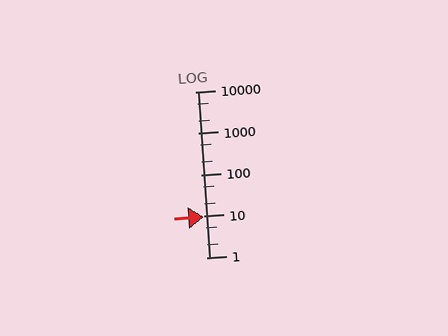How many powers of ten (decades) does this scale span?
The scale spans 4 decades, from 1 to 10000.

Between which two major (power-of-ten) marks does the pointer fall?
The pointer is between 1 and 10.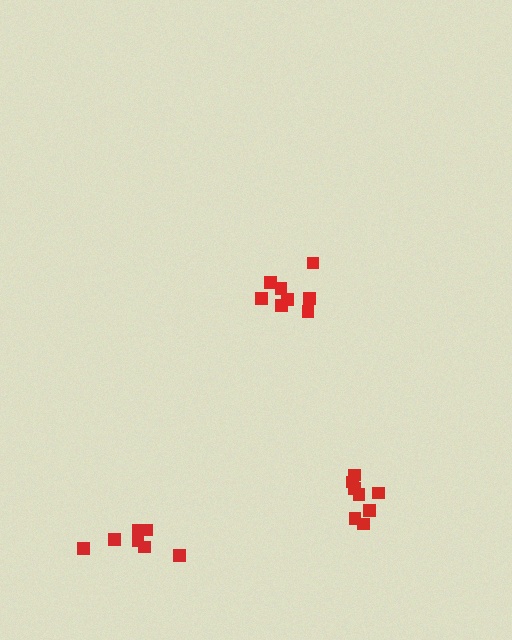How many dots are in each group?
Group 1: 7 dots, Group 2: 8 dots, Group 3: 8 dots (23 total).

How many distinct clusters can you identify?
There are 3 distinct clusters.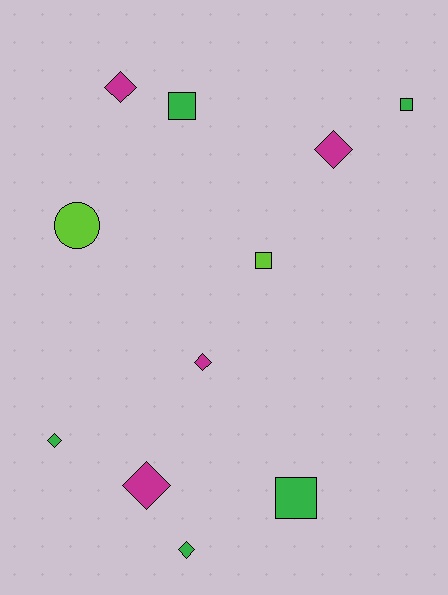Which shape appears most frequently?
Diamond, with 6 objects.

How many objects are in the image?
There are 11 objects.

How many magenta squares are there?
There are no magenta squares.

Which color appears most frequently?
Green, with 5 objects.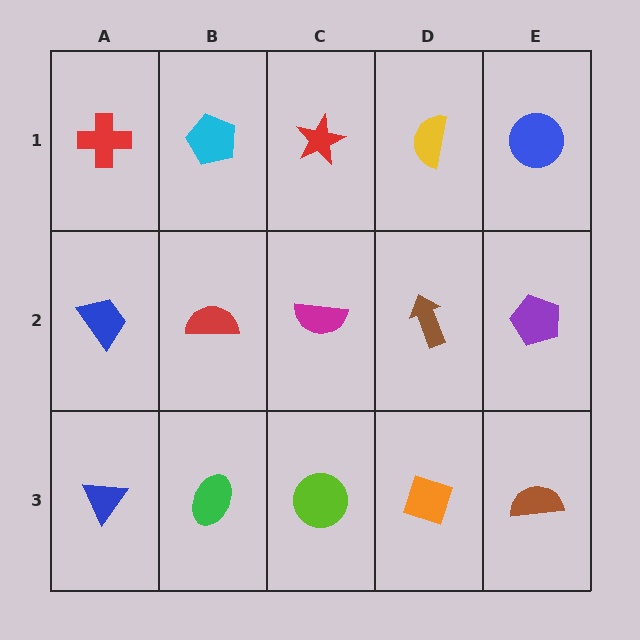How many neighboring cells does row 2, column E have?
3.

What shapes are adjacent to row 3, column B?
A red semicircle (row 2, column B), a blue triangle (row 3, column A), a lime circle (row 3, column C).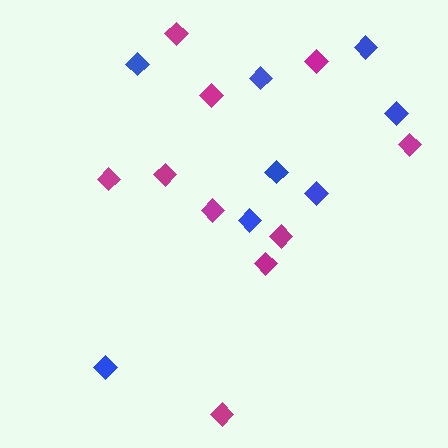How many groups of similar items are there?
There are 2 groups: one group of magenta diamonds (10) and one group of blue diamonds (8).